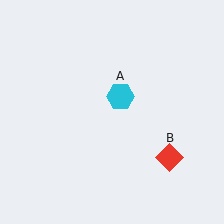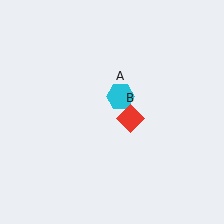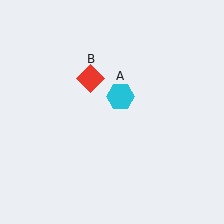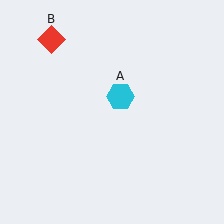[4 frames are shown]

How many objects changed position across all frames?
1 object changed position: red diamond (object B).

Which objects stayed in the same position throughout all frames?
Cyan hexagon (object A) remained stationary.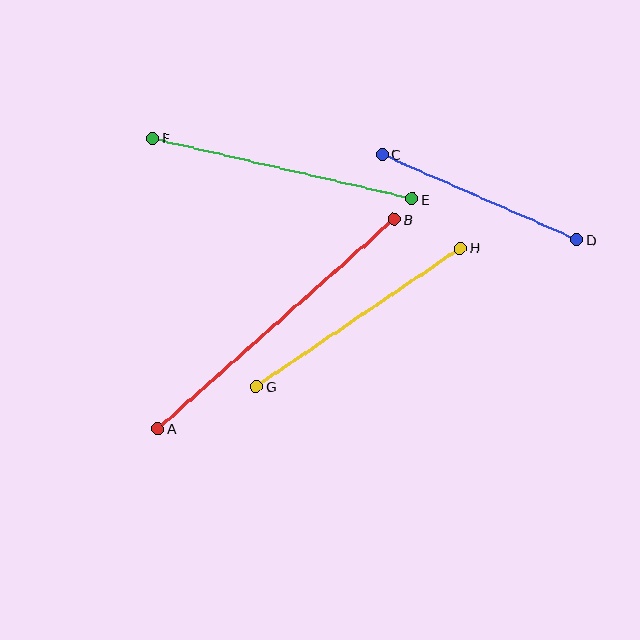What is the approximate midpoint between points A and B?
The midpoint is at approximately (276, 324) pixels.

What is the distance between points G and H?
The distance is approximately 247 pixels.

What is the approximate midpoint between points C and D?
The midpoint is at approximately (480, 197) pixels.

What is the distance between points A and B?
The distance is approximately 316 pixels.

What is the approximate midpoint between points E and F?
The midpoint is at approximately (283, 169) pixels.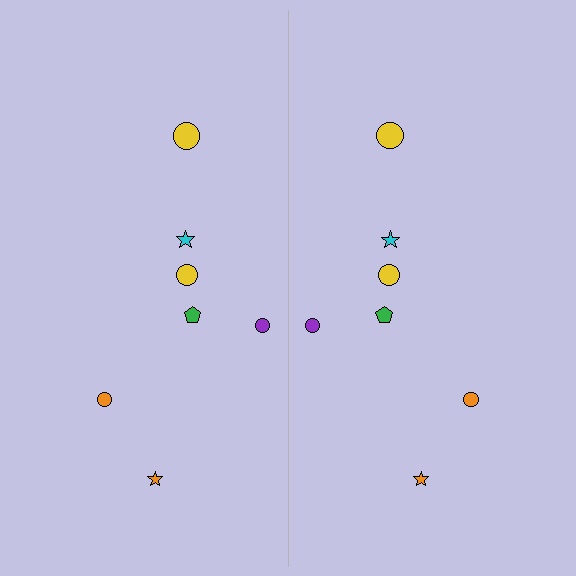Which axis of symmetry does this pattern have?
The pattern has a vertical axis of symmetry running through the center of the image.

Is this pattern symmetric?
Yes, this pattern has bilateral (reflection) symmetry.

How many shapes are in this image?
There are 14 shapes in this image.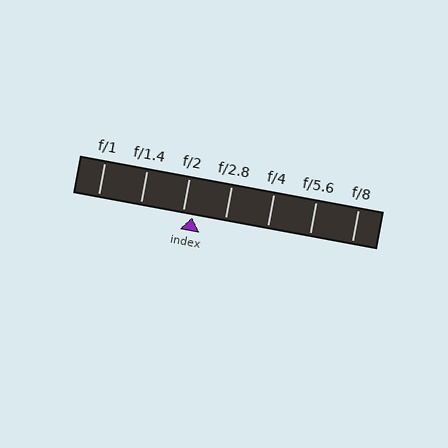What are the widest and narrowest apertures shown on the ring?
The widest aperture shown is f/1 and the narrowest is f/8.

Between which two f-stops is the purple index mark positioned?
The index mark is between f/2 and f/2.8.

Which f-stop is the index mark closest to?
The index mark is closest to f/2.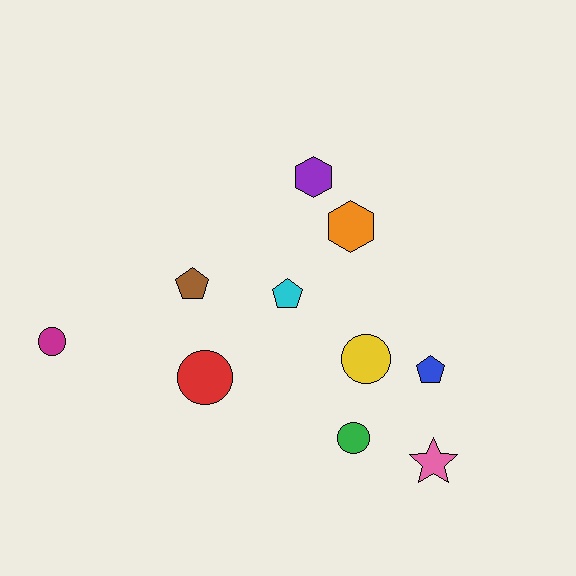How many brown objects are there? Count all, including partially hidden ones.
There is 1 brown object.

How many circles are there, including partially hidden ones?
There are 4 circles.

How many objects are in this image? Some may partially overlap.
There are 10 objects.